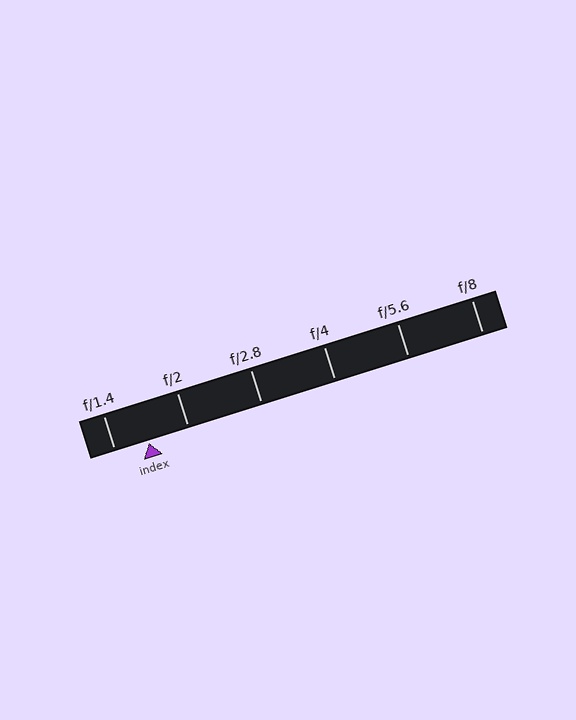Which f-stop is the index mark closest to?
The index mark is closest to f/1.4.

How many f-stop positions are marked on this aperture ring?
There are 6 f-stop positions marked.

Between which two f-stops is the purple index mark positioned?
The index mark is between f/1.4 and f/2.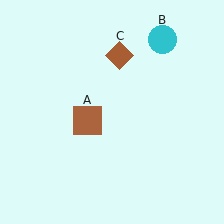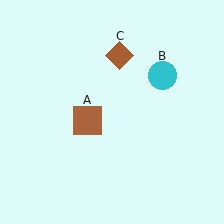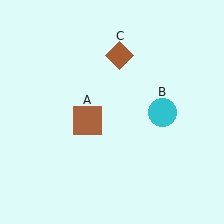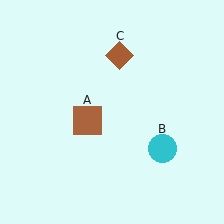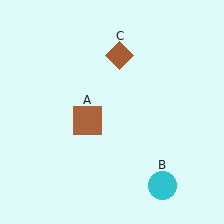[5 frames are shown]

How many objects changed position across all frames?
1 object changed position: cyan circle (object B).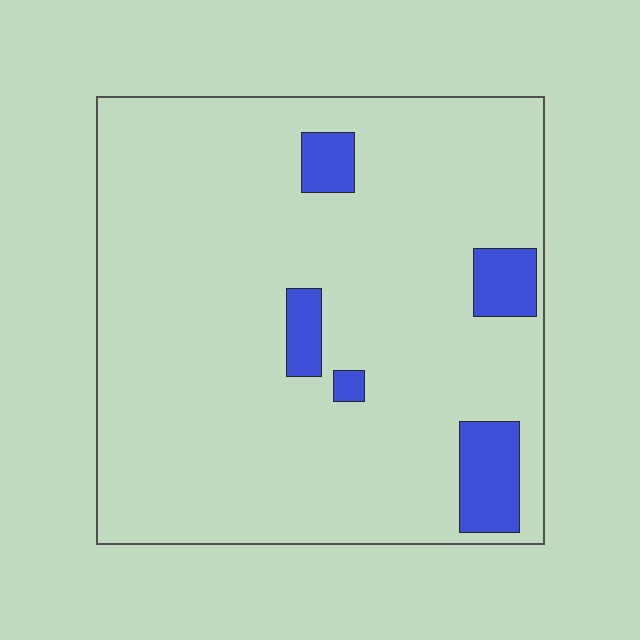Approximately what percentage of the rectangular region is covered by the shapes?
Approximately 10%.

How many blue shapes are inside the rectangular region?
5.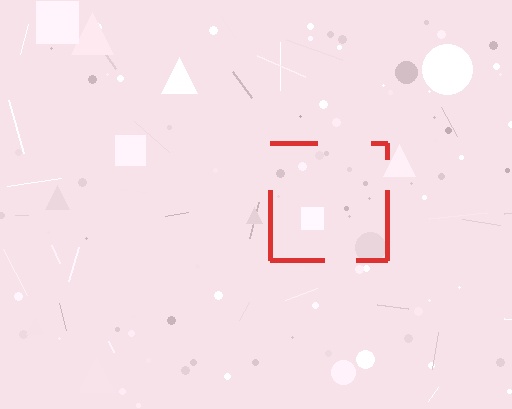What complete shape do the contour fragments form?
The contour fragments form a square.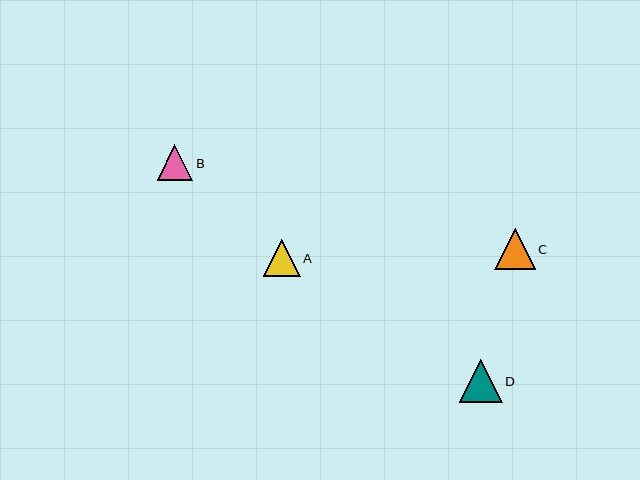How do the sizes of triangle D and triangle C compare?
Triangle D and triangle C are approximately the same size.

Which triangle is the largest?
Triangle D is the largest with a size of approximately 43 pixels.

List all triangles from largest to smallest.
From largest to smallest: D, C, A, B.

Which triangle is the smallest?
Triangle B is the smallest with a size of approximately 36 pixels.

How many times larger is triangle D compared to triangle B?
Triangle D is approximately 1.2 times the size of triangle B.